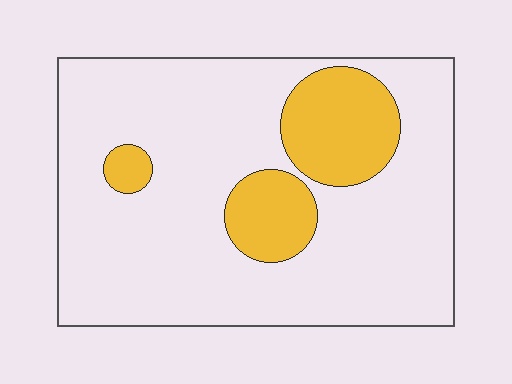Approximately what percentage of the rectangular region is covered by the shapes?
Approximately 20%.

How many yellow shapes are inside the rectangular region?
3.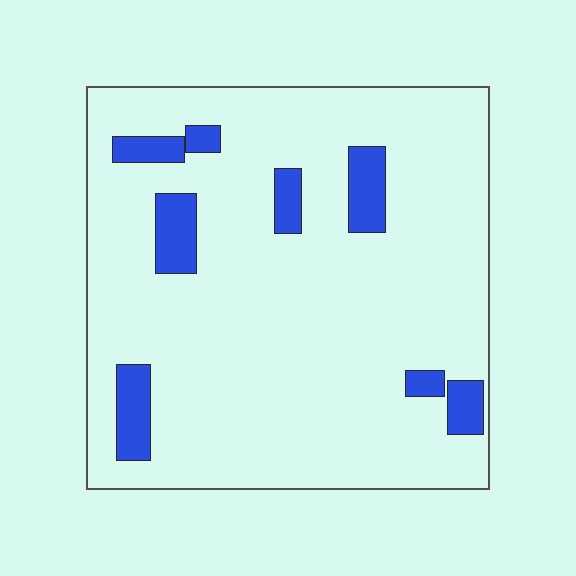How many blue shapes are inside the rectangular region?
8.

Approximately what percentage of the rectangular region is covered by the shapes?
Approximately 10%.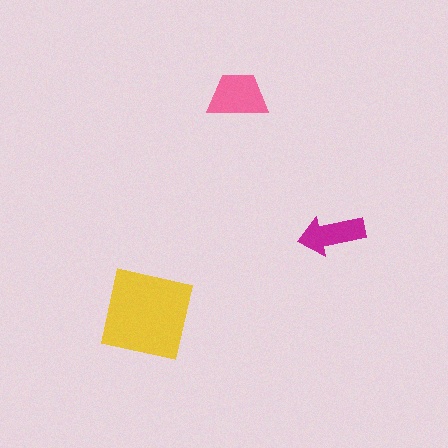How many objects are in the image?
There are 3 objects in the image.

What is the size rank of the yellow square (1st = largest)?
1st.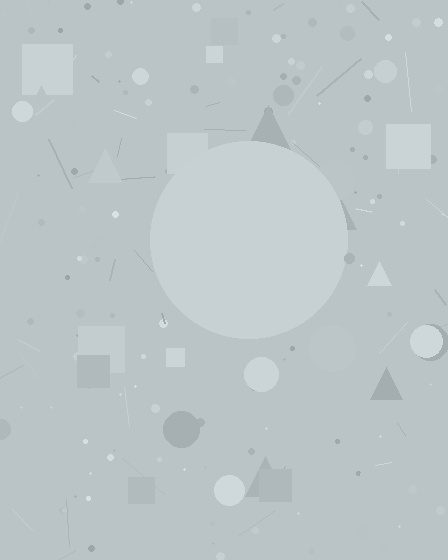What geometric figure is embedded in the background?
A circle is embedded in the background.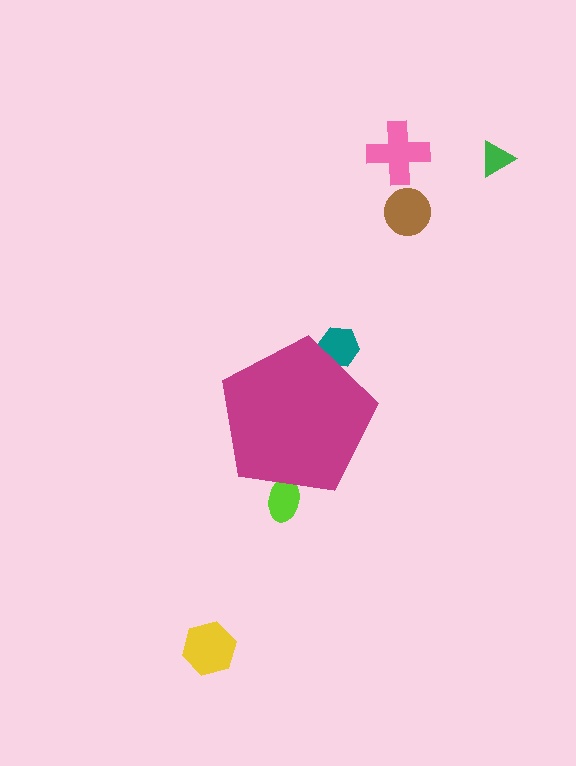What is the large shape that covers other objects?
A magenta pentagon.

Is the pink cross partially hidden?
No, the pink cross is fully visible.